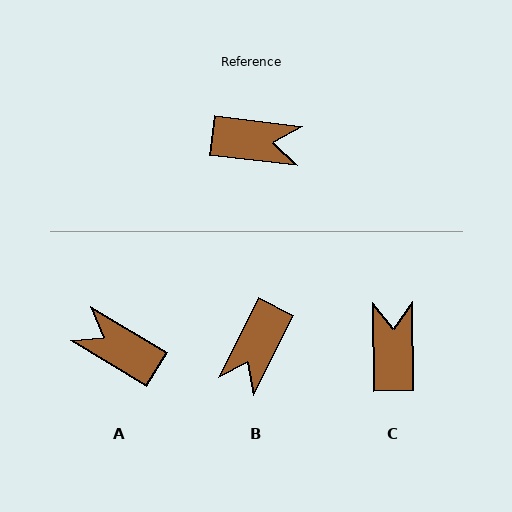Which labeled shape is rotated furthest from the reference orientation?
A, about 156 degrees away.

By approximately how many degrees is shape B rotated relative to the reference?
Approximately 110 degrees clockwise.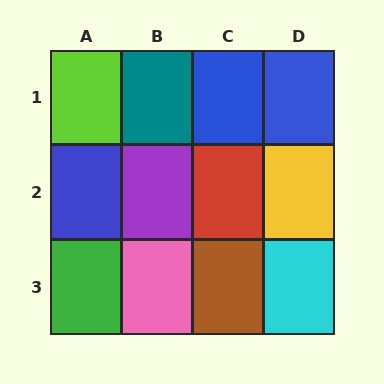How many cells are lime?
1 cell is lime.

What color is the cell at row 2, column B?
Purple.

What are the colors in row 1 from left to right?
Lime, teal, blue, blue.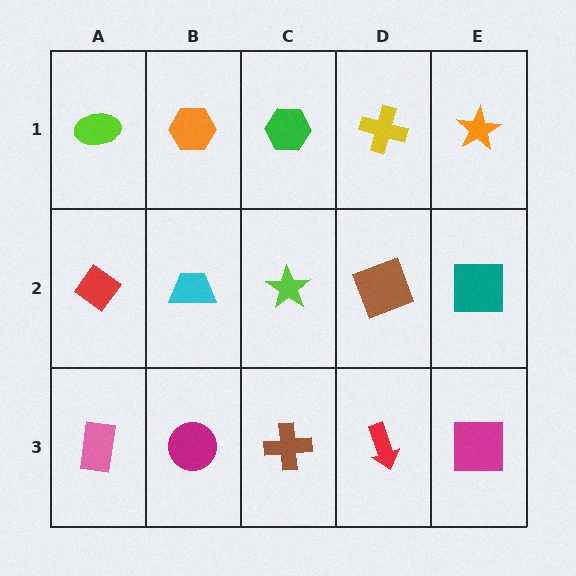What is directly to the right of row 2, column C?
A brown square.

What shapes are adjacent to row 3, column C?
A lime star (row 2, column C), a magenta circle (row 3, column B), a red arrow (row 3, column D).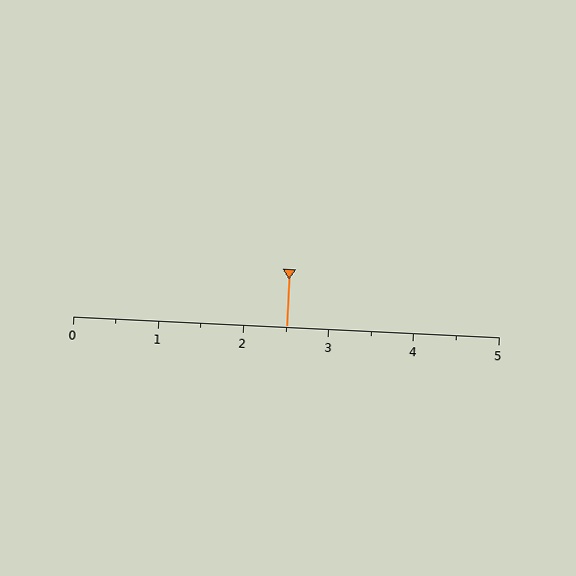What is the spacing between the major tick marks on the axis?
The major ticks are spaced 1 apart.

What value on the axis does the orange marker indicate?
The marker indicates approximately 2.5.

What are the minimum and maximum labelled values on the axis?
The axis runs from 0 to 5.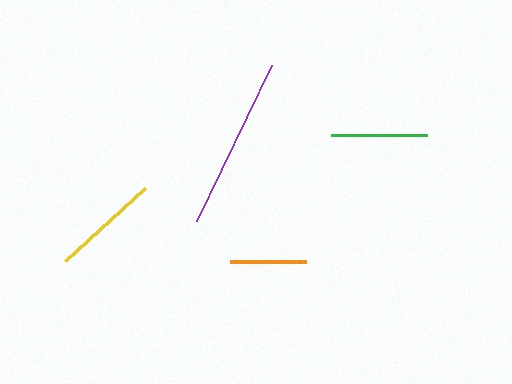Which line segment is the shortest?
The orange line is the shortest at approximately 76 pixels.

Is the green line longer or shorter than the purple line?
The purple line is longer than the green line.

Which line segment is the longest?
The purple line is the longest at approximately 173 pixels.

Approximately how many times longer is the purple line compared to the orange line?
The purple line is approximately 2.3 times the length of the orange line.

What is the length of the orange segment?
The orange segment is approximately 76 pixels long.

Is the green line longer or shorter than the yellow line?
The yellow line is longer than the green line.